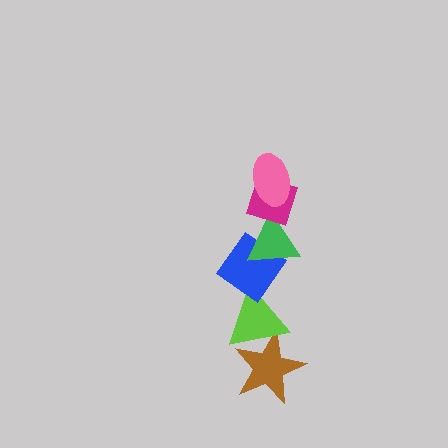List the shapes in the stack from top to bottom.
From top to bottom: the pink ellipse, the magenta diamond, the green triangle, the blue diamond, the lime triangle, the brown star.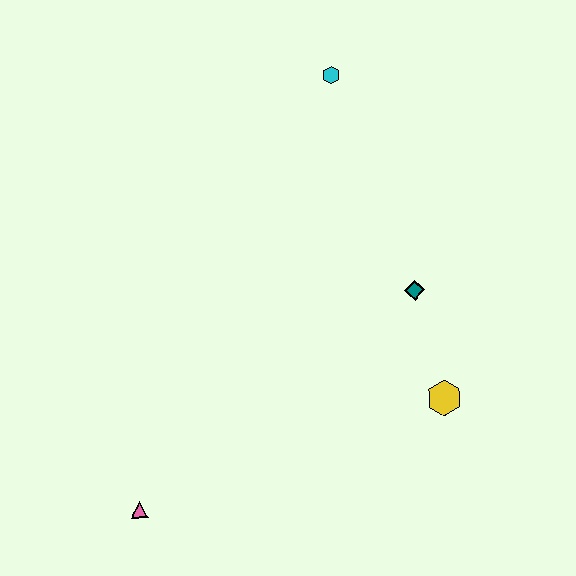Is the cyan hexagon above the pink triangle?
Yes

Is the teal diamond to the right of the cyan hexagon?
Yes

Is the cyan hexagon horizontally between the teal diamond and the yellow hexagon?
No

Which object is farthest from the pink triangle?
The cyan hexagon is farthest from the pink triangle.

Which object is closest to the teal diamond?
The yellow hexagon is closest to the teal diamond.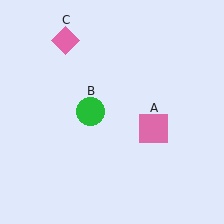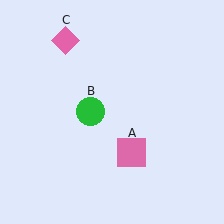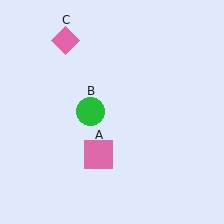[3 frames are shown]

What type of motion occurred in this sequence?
The pink square (object A) rotated clockwise around the center of the scene.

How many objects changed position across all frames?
1 object changed position: pink square (object A).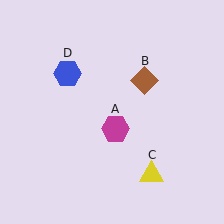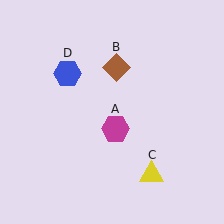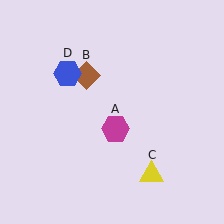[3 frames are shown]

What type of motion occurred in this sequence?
The brown diamond (object B) rotated counterclockwise around the center of the scene.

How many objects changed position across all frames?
1 object changed position: brown diamond (object B).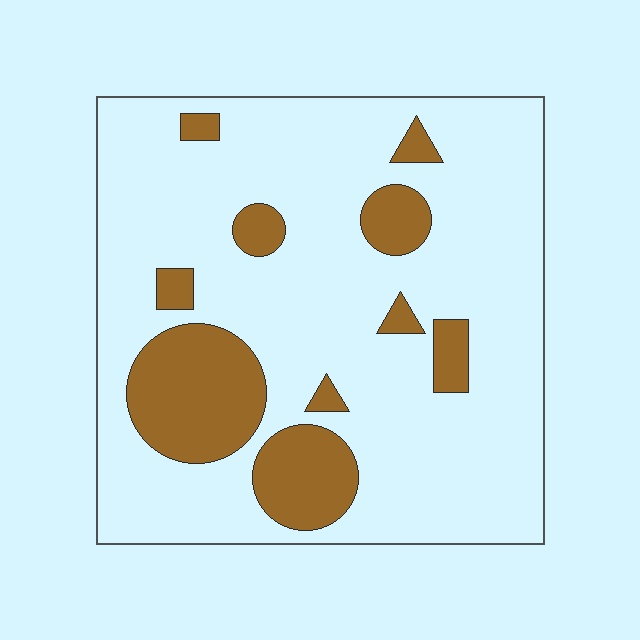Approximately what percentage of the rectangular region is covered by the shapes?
Approximately 20%.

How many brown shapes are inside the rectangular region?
10.